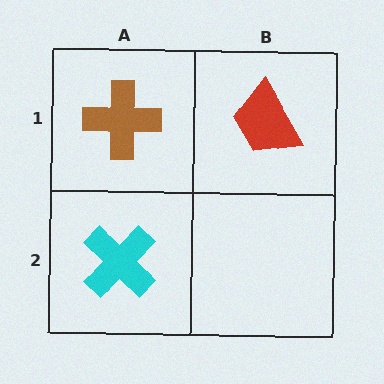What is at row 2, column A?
A cyan cross.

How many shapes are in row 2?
1 shape.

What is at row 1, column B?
A red trapezoid.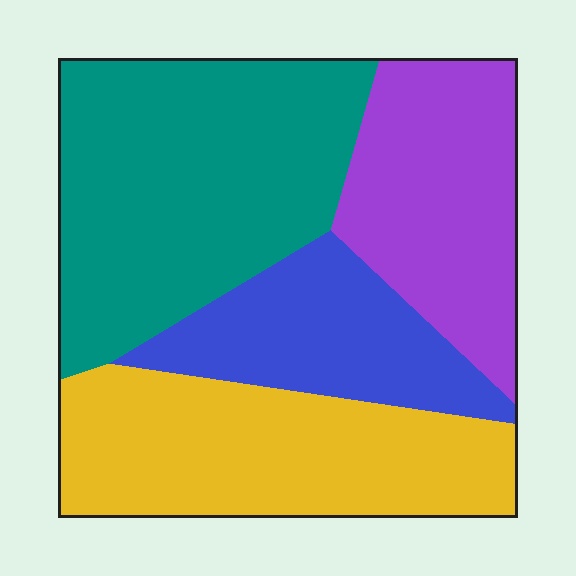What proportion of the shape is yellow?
Yellow covers around 30% of the shape.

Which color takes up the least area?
Blue, at roughly 15%.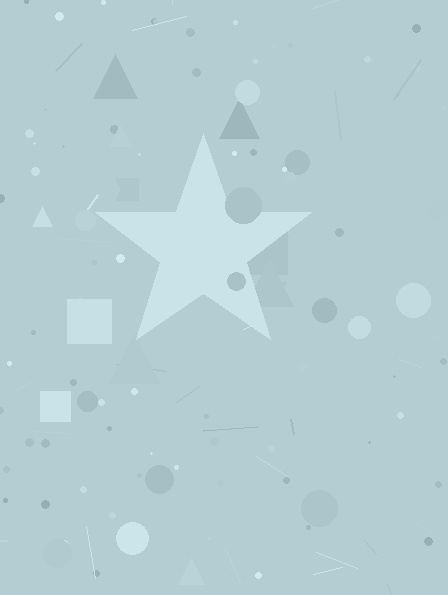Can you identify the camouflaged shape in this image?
The camouflaged shape is a star.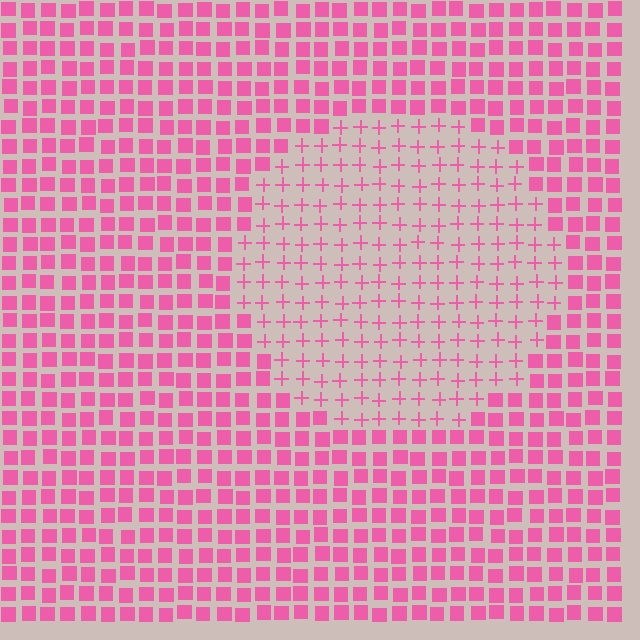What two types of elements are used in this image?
The image uses plus signs inside the circle region and squares outside it.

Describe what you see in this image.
The image is filled with small pink elements arranged in a uniform grid. A circle-shaped region contains plus signs, while the surrounding area contains squares. The boundary is defined purely by the change in element shape.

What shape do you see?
I see a circle.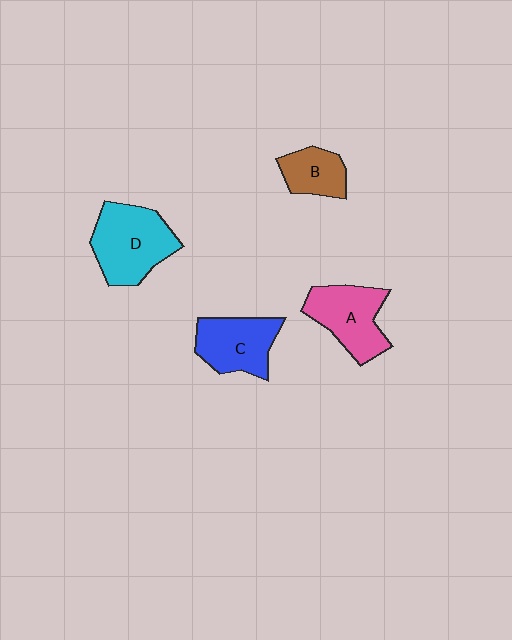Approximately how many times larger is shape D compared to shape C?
Approximately 1.3 times.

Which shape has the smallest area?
Shape B (brown).